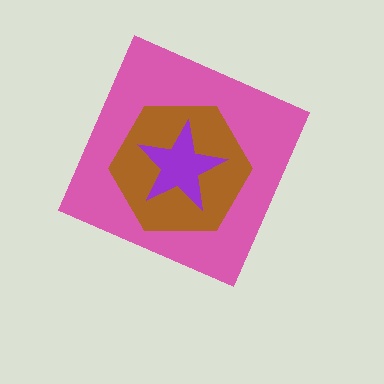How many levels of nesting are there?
3.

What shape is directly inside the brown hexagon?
The purple star.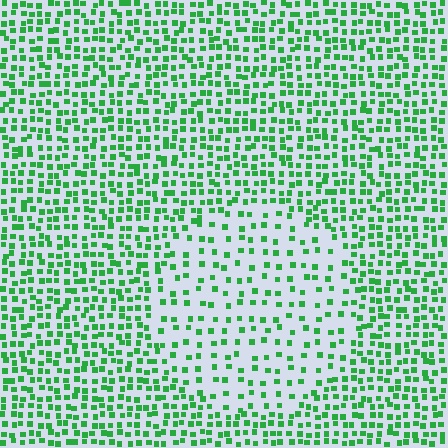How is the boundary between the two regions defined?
The boundary is defined by a change in element density (approximately 2.1x ratio). All elements are the same color, size, and shape.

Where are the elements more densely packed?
The elements are more densely packed outside the circle boundary.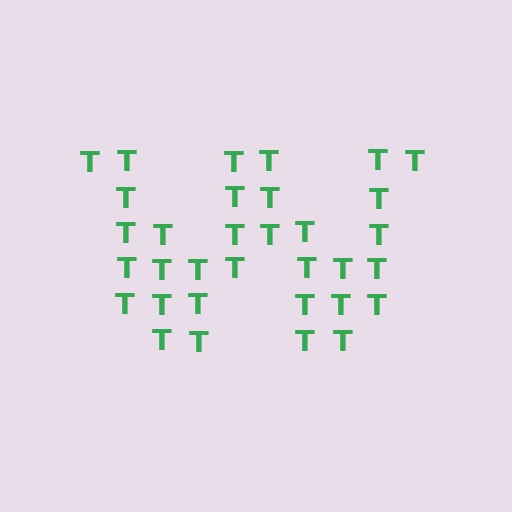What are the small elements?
The small elements are letter T's.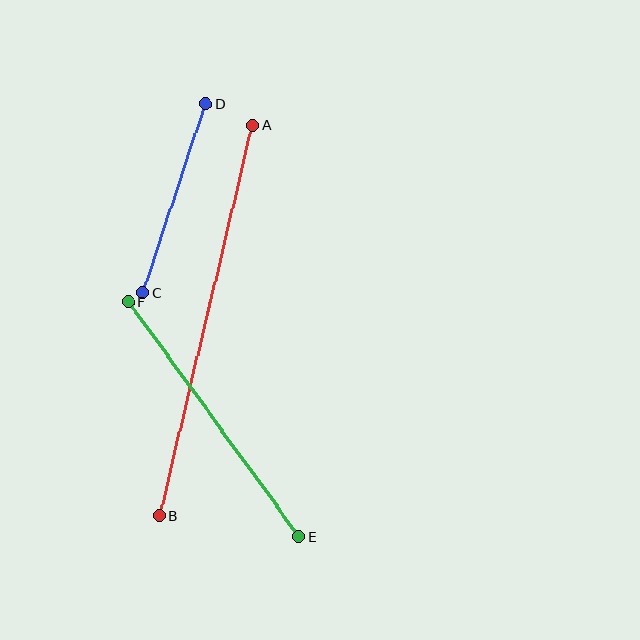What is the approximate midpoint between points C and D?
The midpoint is at approximately (174, 198) pixels.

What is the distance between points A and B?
The distance is approximately 401 pixels.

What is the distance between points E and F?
The distance is approximately 290 pixels.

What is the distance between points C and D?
The distance is approximately 199 pixels.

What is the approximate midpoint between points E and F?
The midpoint is at approximately (214, 419) pixels.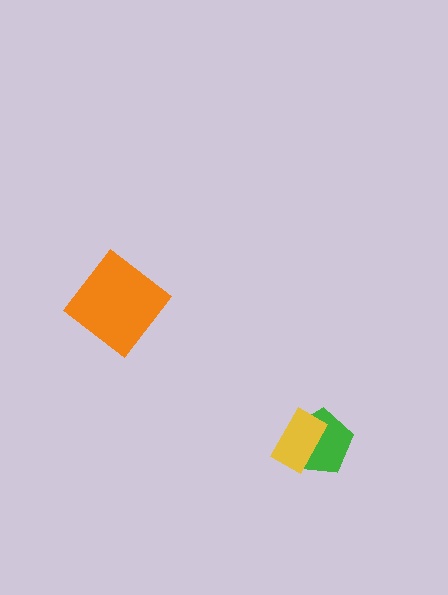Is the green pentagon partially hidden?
Yes, it is partially covered by another shape.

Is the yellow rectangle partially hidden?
No, no other shape covers it.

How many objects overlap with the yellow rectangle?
1 object overlaps with the yellow rectangle.